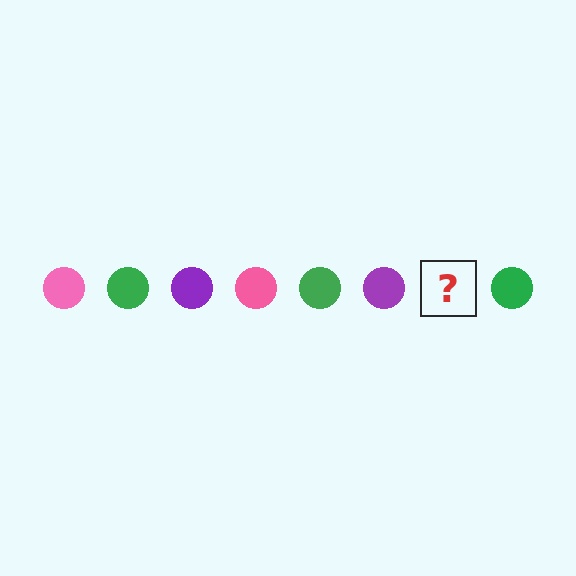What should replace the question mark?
The question mark should be replaced with a pink circle.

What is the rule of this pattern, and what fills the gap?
The rule is that the pattern cycles through pink, green, purple circles. The gap should be filled with a pink circle.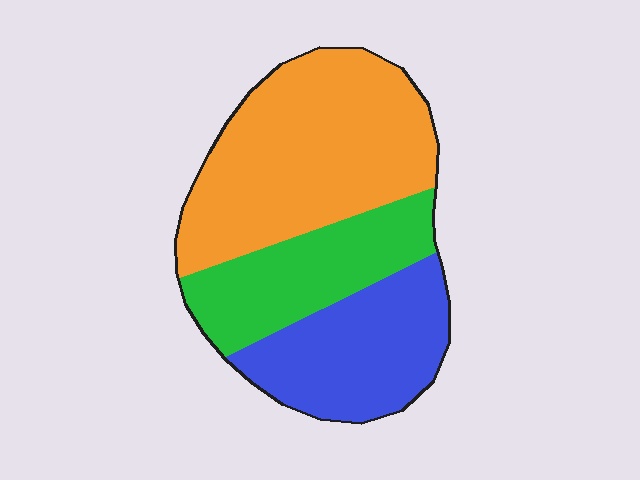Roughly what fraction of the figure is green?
Green covers around 25% of the figure.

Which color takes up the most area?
Orange, at roughly 45%.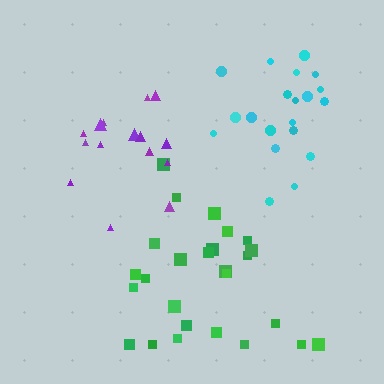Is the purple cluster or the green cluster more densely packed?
Purple.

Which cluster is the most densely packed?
Cyan.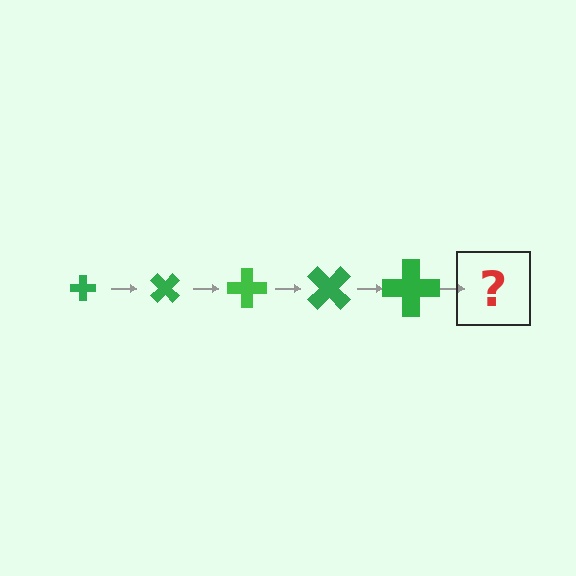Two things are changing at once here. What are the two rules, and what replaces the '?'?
The two rules are that the cross grows larger each step and it rotates 45 degrees each step. The '?' should be a cross, larger than the previous one and rotated 225 degrees from the start.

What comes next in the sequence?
The next element should be a cross, larger than the previous one and rotated 225 degrees from the start.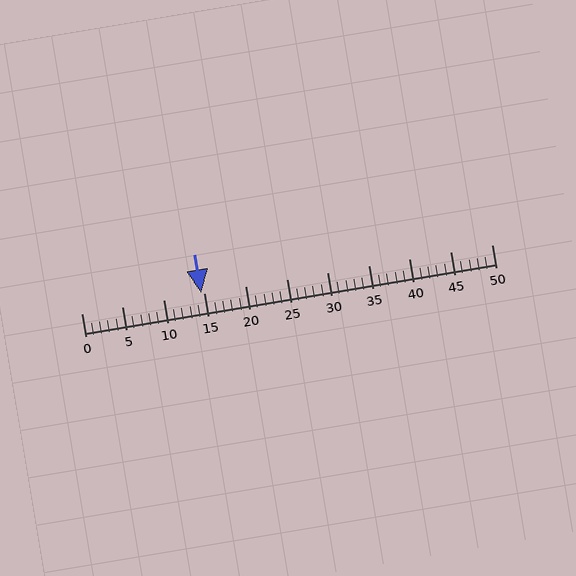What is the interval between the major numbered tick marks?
The major tick marks are spaced 5 units apart.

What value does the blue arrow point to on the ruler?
The blue arrow points to approximately 15.